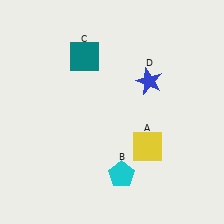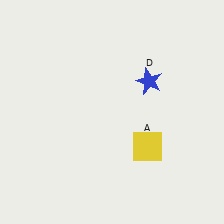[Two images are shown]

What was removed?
The teal square (C), the cyan pentagon (B) were removed in Image 2.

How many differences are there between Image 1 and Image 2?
There are 2 differences between the two images.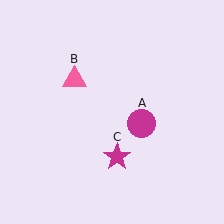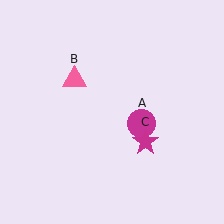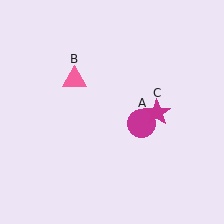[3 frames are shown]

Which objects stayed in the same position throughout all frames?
Magenta circle (object A) and pink triangle (object B) remained stationary.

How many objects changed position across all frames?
1 object changed position: magenta star (object C).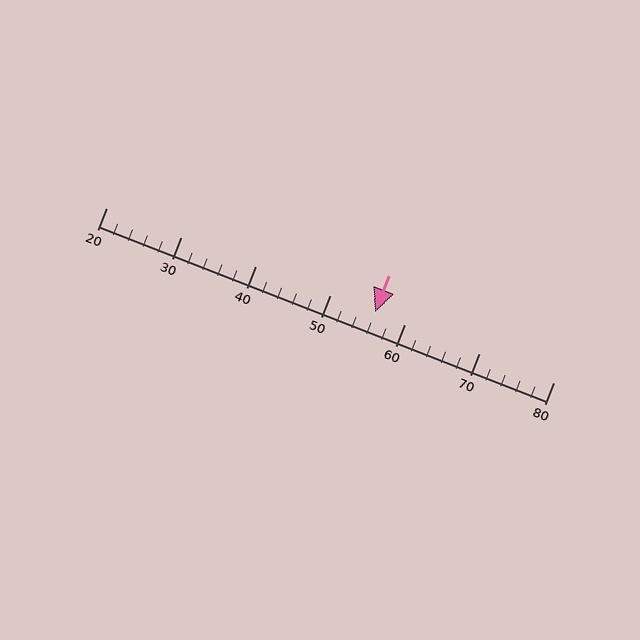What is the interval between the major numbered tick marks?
The major tick marks are spaced 10 units apart.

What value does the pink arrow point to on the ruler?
The pink arrow points to approximately 56.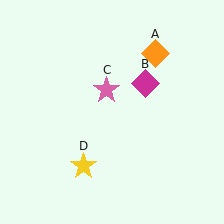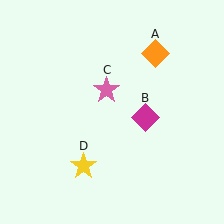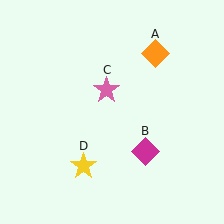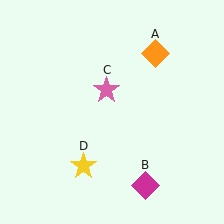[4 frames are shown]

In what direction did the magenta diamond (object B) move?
The magenta diamond (object B) moved down.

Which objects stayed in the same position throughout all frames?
Orange diamond (object A) and pink star (object C) and yellow star (object D) remained stationary.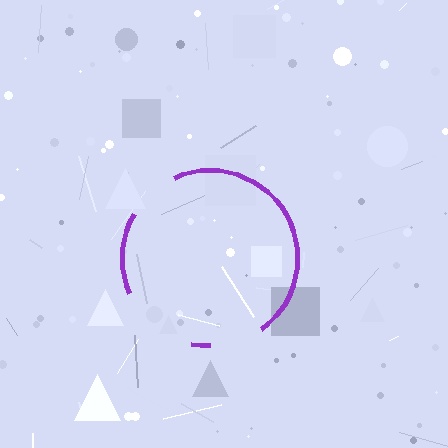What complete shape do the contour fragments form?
The contour fragments form a circle.